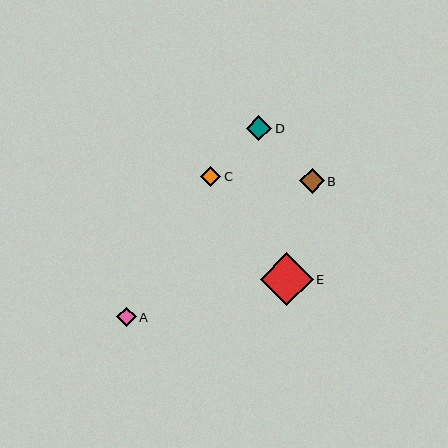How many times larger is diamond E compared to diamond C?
Diamond E is approximately 2.7 times the size of diamond C.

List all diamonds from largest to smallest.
From largest to smallest: E, D, B, C, A.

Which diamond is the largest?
Diamond E is the largest with a size of approximately 53 pixels.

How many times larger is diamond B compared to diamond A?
Diamond B is approximately 1.2 times the size of diamond A.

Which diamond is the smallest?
Diamond A is the smallest with a size of approximately 20 pixels.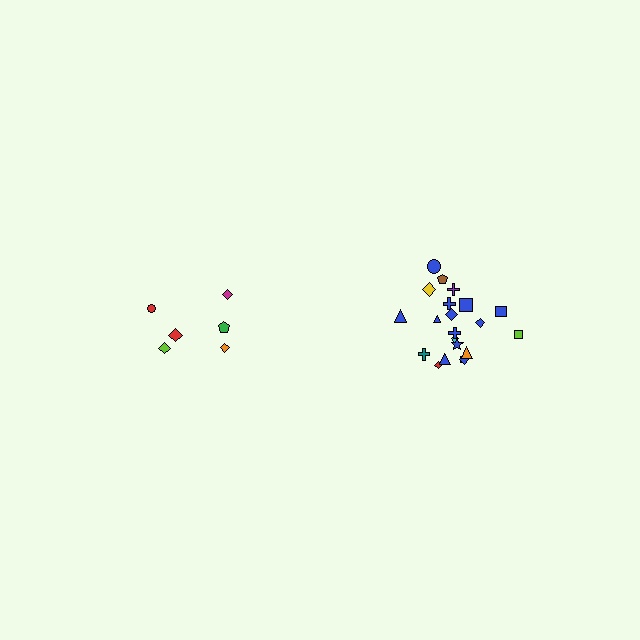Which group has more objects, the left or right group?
The right group.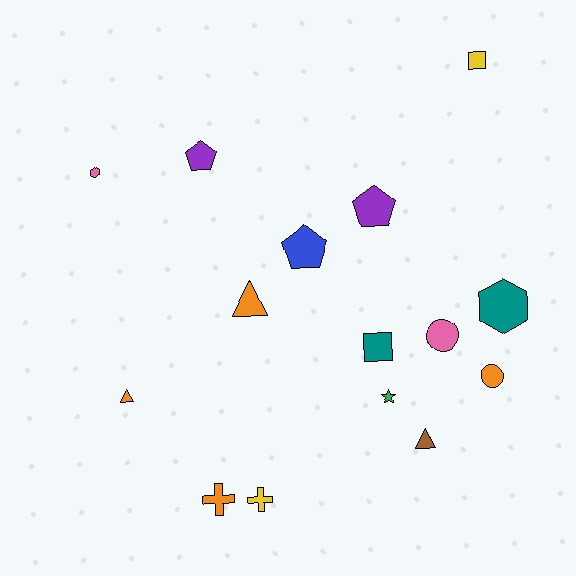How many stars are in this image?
There is 1 star.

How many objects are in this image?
There are 15 objects.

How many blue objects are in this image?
There is 1 blue object.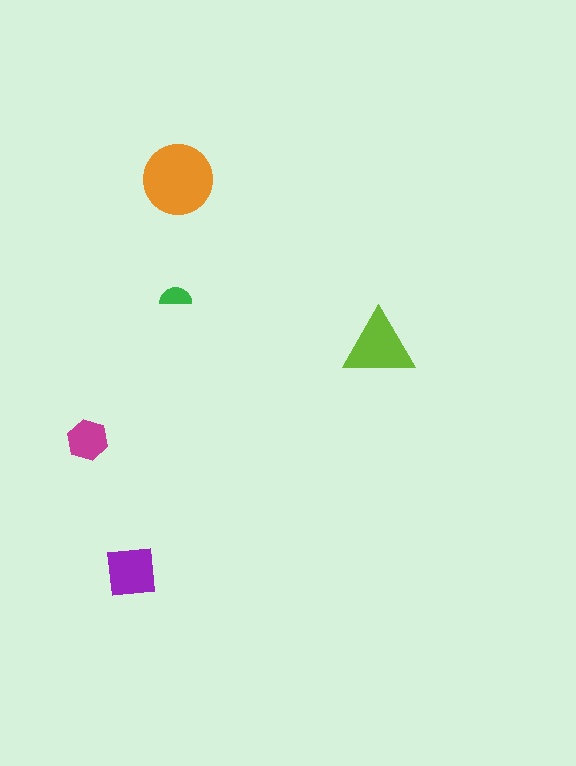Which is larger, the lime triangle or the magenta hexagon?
The lime triangle.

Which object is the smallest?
The green semicircle.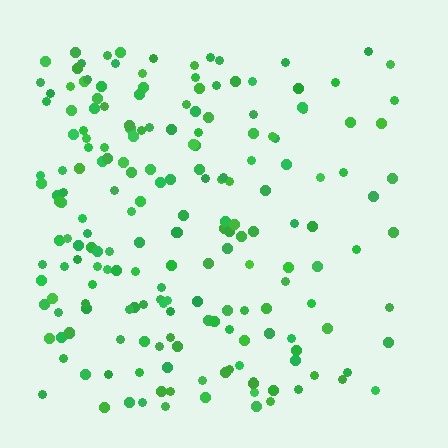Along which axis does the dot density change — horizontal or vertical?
Horizontal.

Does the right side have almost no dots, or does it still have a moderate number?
Still a moderate number, just noticeably fewer than the left.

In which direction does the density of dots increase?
From right to left, with the left side densest.